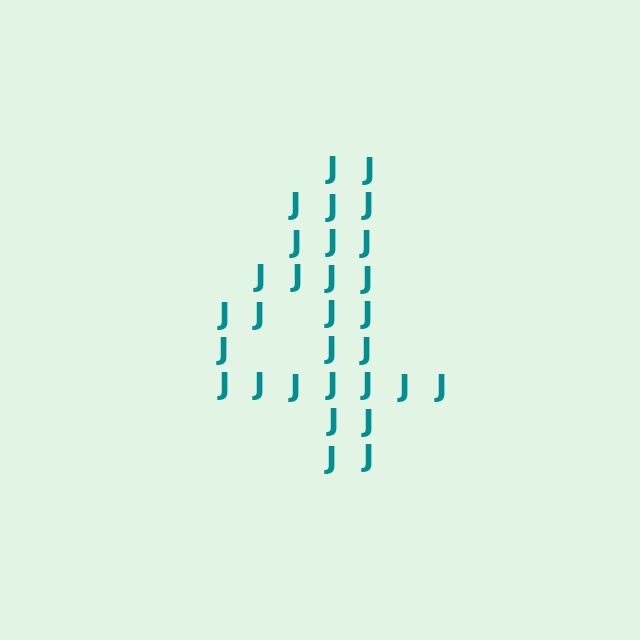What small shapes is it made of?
It is made of small letter J's.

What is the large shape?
The large shape is the digit 4.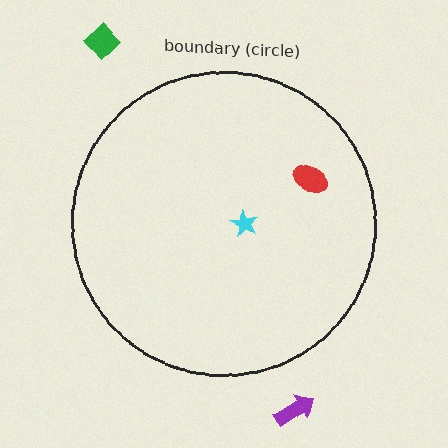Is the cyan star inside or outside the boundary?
Inside.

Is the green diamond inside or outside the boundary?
Outside.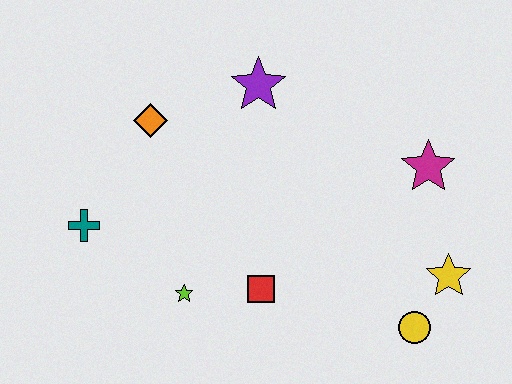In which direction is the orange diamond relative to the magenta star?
The orange diamond is to the left of the magenta star.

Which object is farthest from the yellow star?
The teal cross is farthest from the yellow star.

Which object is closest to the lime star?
The red square is closest to the lime star.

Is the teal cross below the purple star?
Yes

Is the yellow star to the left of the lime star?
No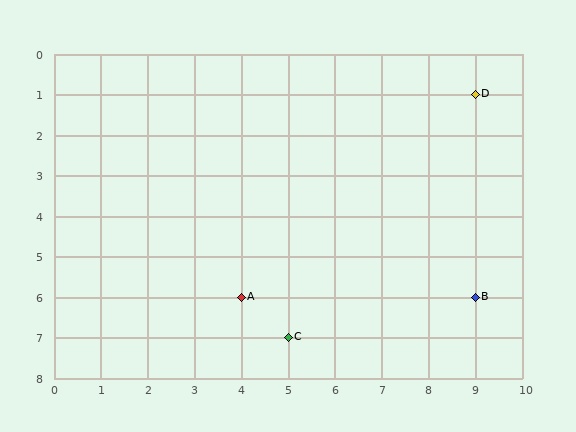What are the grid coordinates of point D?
Point D is at grid coordinates (9, 1).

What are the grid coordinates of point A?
Point A is at grid coordinates (4, 6).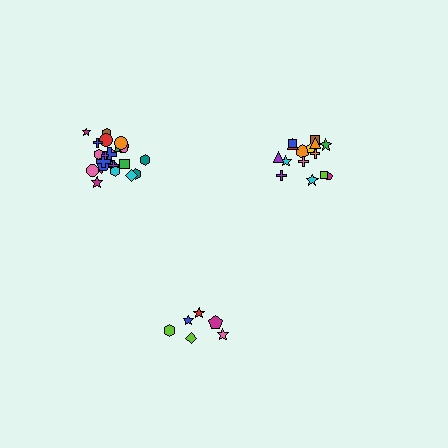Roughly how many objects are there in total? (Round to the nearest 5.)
Roughly 45 objects in total.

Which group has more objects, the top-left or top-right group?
The top-left group.